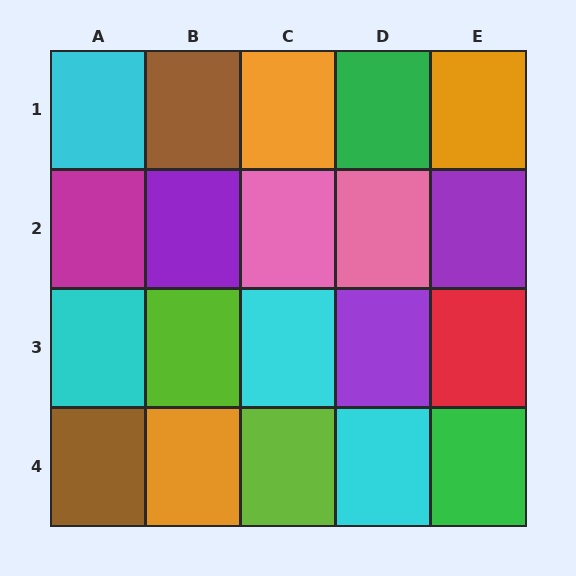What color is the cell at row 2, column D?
Pink.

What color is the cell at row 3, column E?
Red.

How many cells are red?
1 cell is red.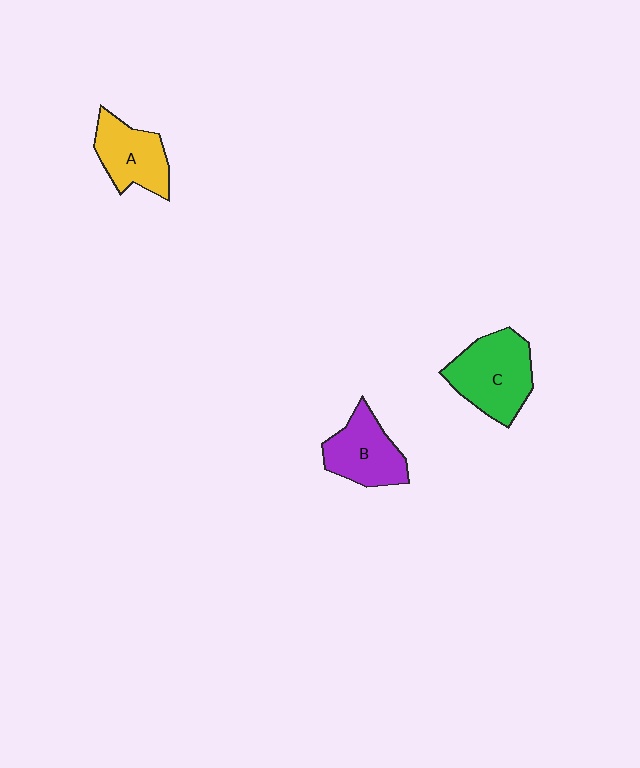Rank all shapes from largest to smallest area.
From largest to smallest: C (green), B (purple), A (yellow).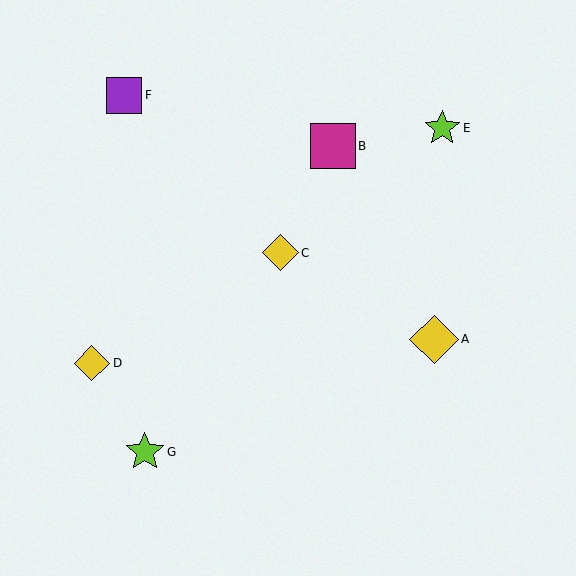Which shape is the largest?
The yellow diamond (labeled A) is the largest.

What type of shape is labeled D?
Shape D is a yellow diamond.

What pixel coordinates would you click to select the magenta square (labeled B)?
Click at (333, 146) to select the magenta square B.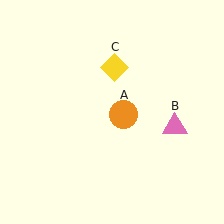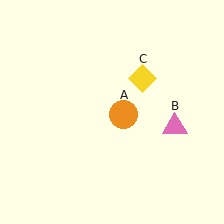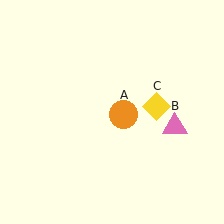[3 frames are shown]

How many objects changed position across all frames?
1 object changed position: yellow diamond (object C).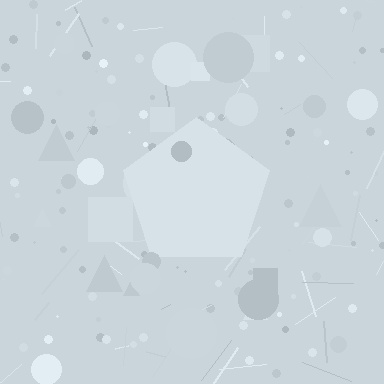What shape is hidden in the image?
A pentagon is hidden in the image.